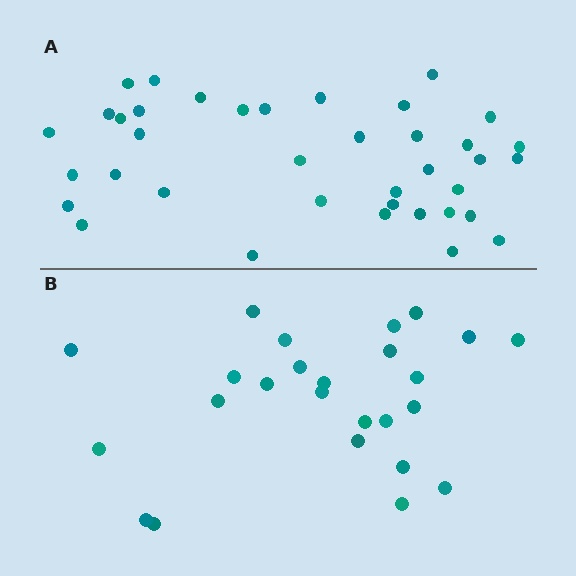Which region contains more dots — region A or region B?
Region A (the top region) has more dots.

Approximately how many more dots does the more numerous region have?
Region A has approximately 15 more dots than region B.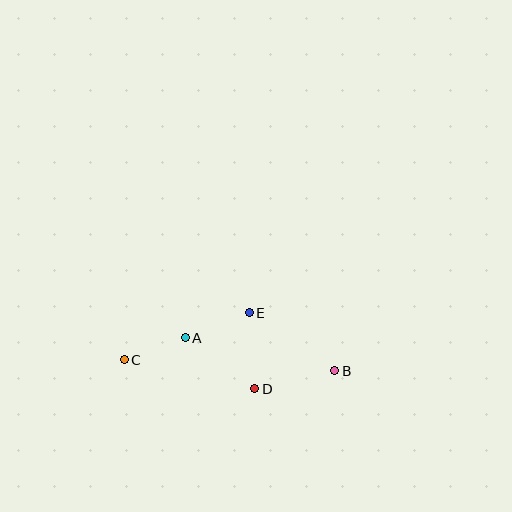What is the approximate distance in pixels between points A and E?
The distance between A and E is approximately 69 pixels.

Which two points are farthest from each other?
Points B and C are farthest from each other.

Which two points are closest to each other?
Points A and C are closest to each other.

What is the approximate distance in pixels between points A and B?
The distance between A and B is approximately 153 pixels.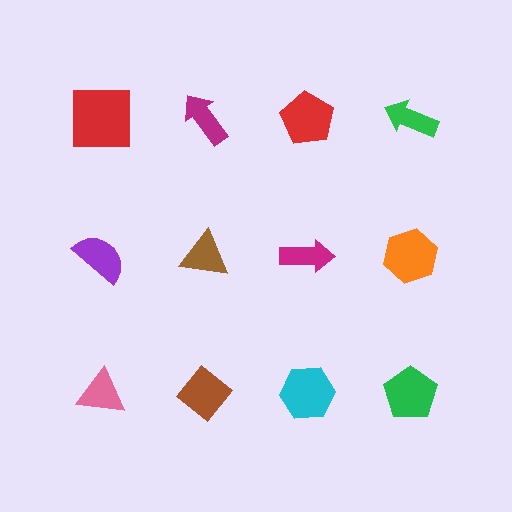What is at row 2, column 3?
A magenta arrow.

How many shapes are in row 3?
4 shapes.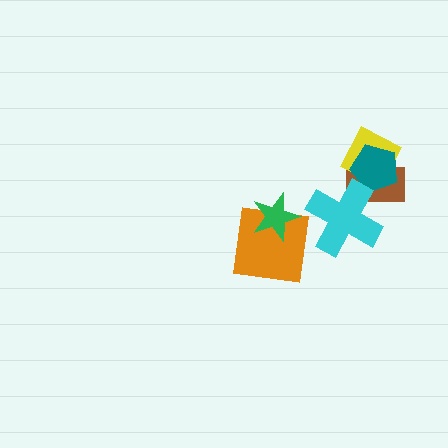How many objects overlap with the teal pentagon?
2 objects overlap with the teal pentagon.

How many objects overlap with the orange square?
1 object overlaps with the orange square.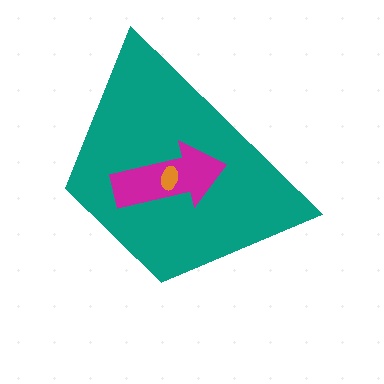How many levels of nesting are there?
3.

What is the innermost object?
The orange ellipse.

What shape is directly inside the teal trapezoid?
The magenta arrow.